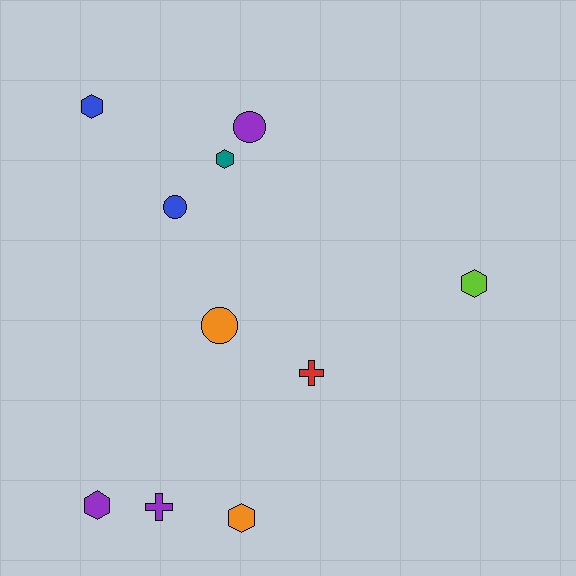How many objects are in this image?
There are 10 objects.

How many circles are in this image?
There are 3 circles.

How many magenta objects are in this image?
There are no magenta objects.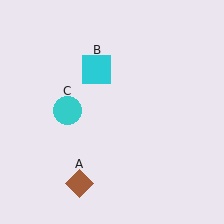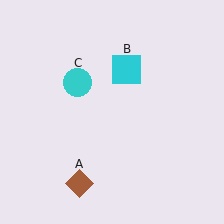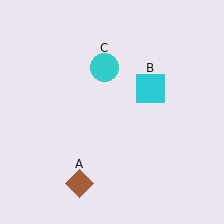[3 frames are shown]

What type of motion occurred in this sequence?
The cyan square (object B), cyan circle (object C) rotated clockwise around the center of the scene.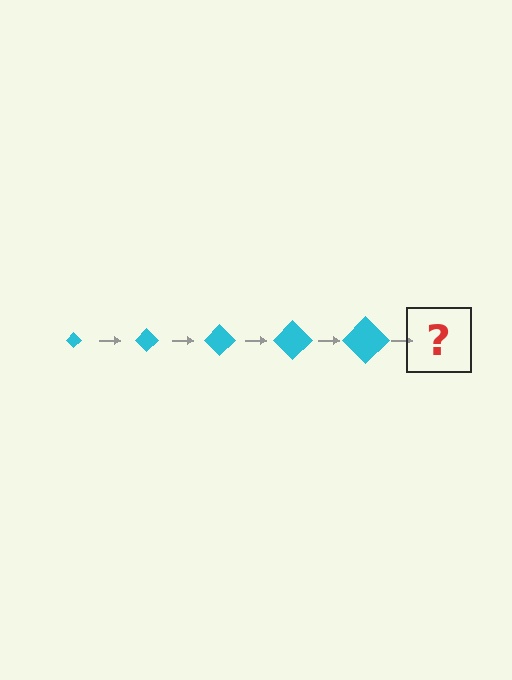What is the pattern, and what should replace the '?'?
The pattern is that the diamond gets progressively larger each step. The '?' should be a cyan diamond, larger than the previous one.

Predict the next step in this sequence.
The next step is a cyan diamond, larger than the previous one.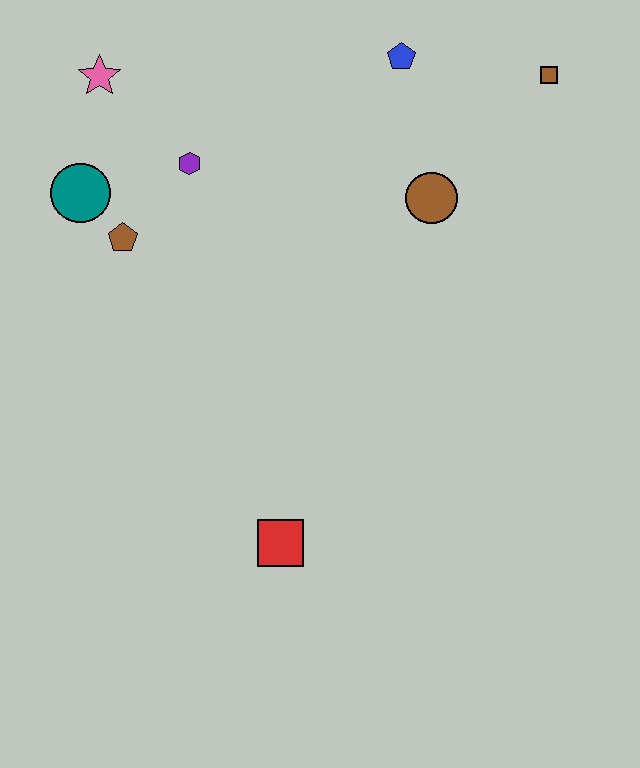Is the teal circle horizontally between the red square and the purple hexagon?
No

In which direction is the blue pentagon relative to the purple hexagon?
The blue pentagon is to the right of the purple hexagon.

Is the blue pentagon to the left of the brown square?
Yes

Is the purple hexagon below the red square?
No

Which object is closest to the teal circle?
The brown pentagon is closest to the teal circle.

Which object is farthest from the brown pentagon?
The brown square is farthest from the brown pentagon.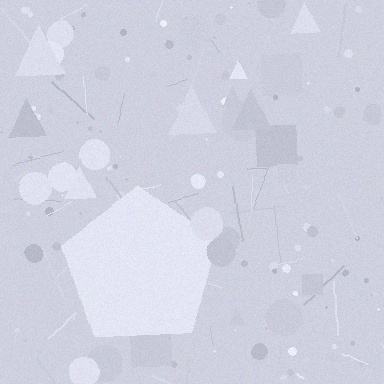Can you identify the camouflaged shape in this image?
The camouflaged shape is a pentagon.